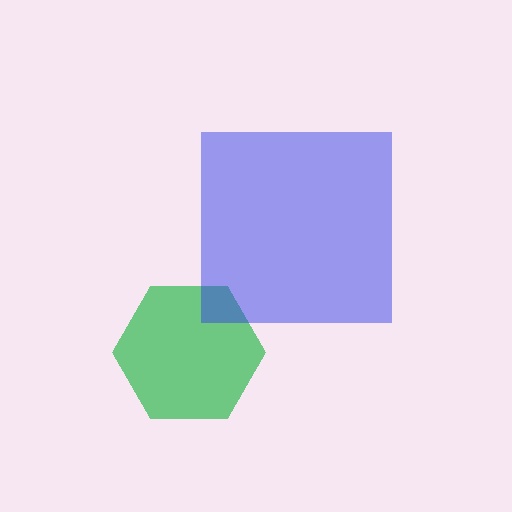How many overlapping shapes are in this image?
There are 2 overlapping shapes in the image.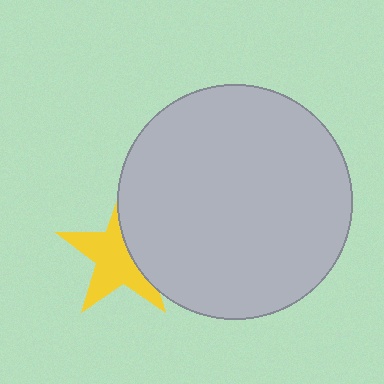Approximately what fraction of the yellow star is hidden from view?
Roughly 39% of the yellow star is hidden behind the light gray circle.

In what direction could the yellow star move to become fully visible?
The yellow star could move left. That would shift it out from behind the light gray circle entirely.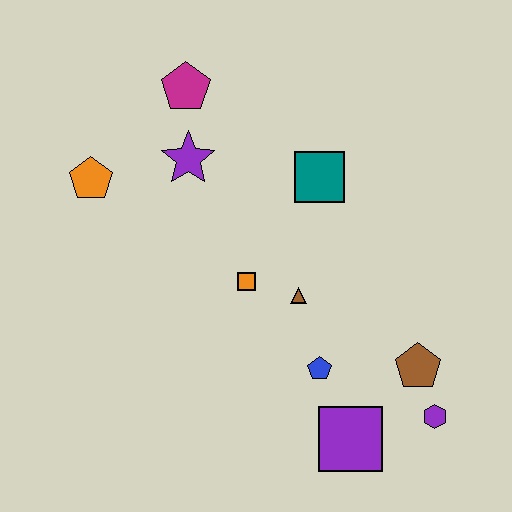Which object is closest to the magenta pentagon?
The purple star is closest to the magenta pentagon.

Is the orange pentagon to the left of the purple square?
Yes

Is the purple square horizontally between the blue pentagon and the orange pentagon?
No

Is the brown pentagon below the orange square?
Yes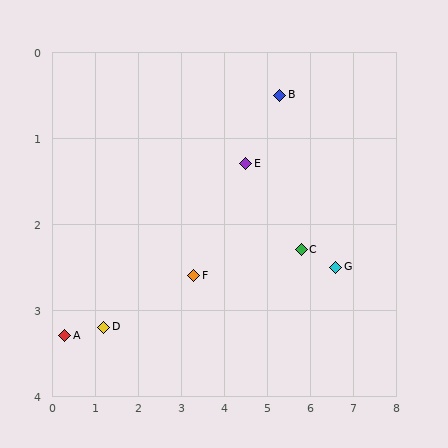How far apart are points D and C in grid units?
Points D and C are about 4.7 grid units apart.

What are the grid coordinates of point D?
Point D is at approximately (1.2, 3.2).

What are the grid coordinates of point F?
Point F is at approximately (3.3, 2.6).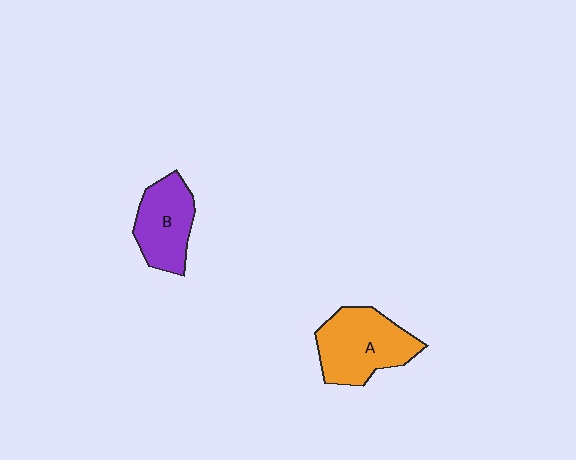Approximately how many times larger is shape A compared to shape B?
Approximately 1.3 times.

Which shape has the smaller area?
Shape B (purple).